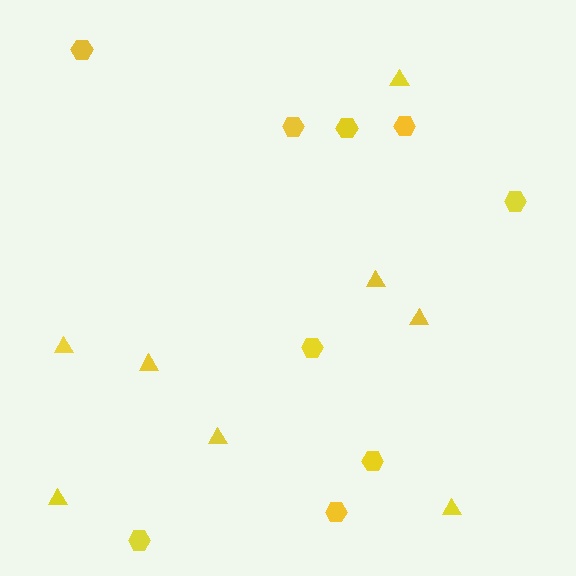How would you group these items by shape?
There are 2 groups: one group of hexagons (9) and one group of triangles (8).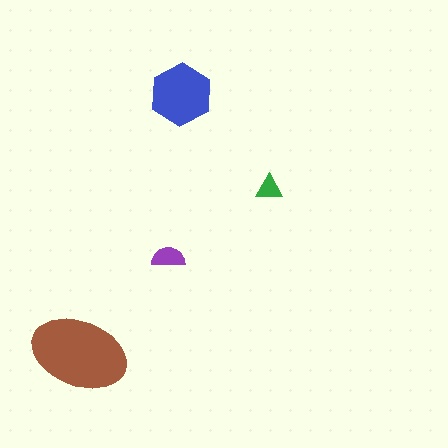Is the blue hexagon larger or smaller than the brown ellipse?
Smaller.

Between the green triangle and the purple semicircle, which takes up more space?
The purple semicircle.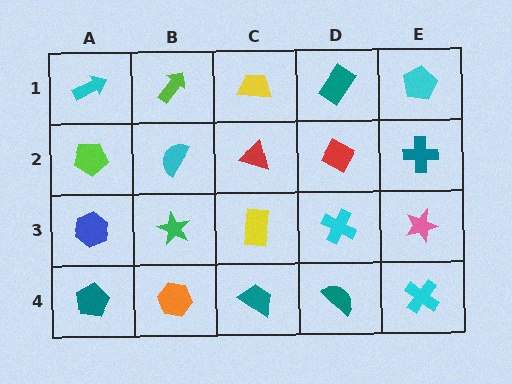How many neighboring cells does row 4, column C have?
3.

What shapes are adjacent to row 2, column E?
A cyan pentagon (row 1, column E), a pink star (row 3, column E), a red diamond (row 2, column D).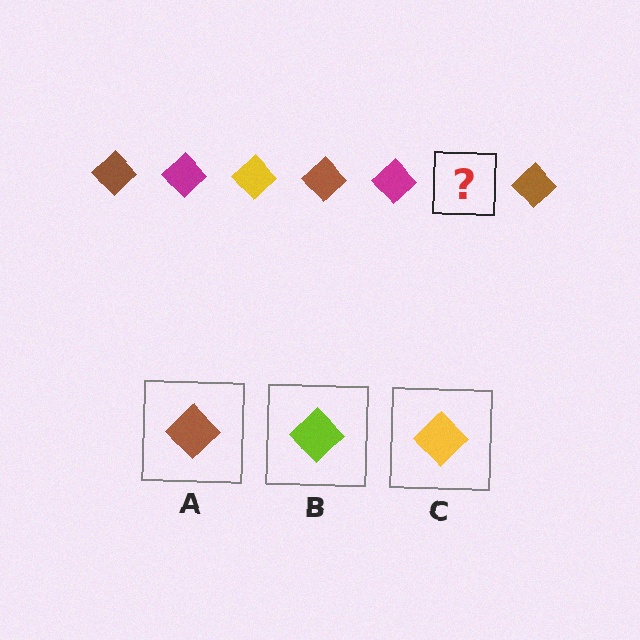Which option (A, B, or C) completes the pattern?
C.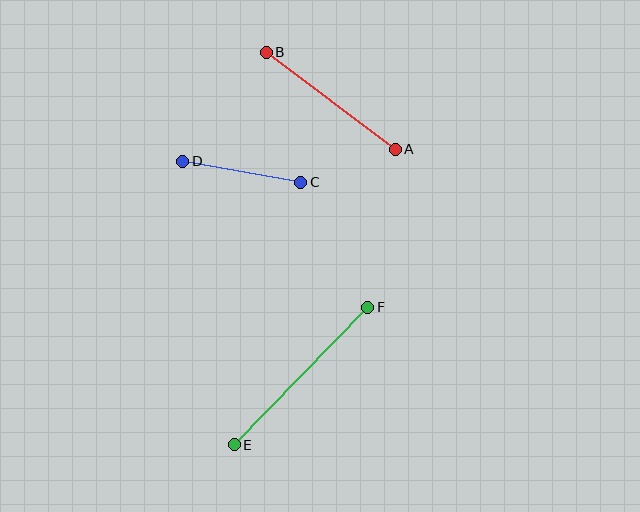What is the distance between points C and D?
The distance is approximately 120 pixels.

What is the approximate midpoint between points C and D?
The midpoint is at approximately (242, 172) pixels.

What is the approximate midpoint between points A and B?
The midpoint is at approximately (331, 101) pixels.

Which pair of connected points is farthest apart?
Points E and F are farthest apart.